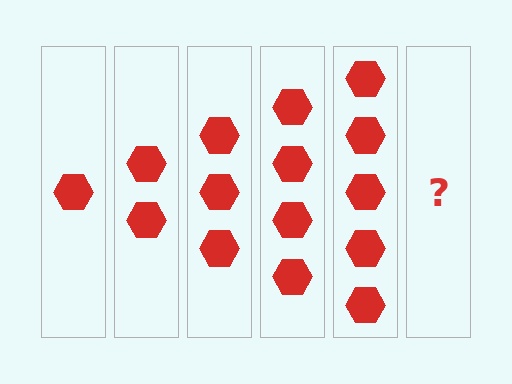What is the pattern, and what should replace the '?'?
The pattern is that each step adds one more hexagon. The '?' should be 6 hexagons.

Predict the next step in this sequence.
The next step is 6 hexagons.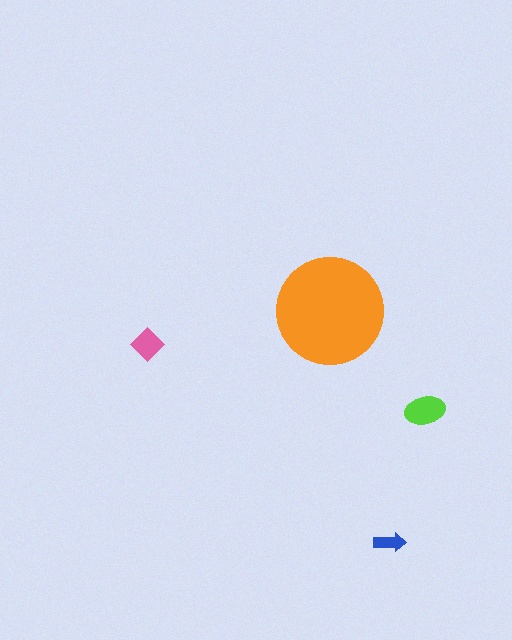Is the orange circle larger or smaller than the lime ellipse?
Larger.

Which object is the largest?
The orange circle.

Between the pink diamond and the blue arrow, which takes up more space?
The pink diamond.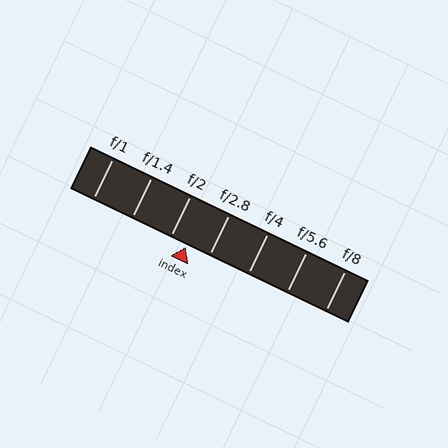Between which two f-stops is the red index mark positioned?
The index mark is between f/2 and f/2.8.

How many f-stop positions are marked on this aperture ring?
There are 7 f-stop positions marked.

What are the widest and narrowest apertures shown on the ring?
The widest aperture shown is f/1 and the narrowest is f/8.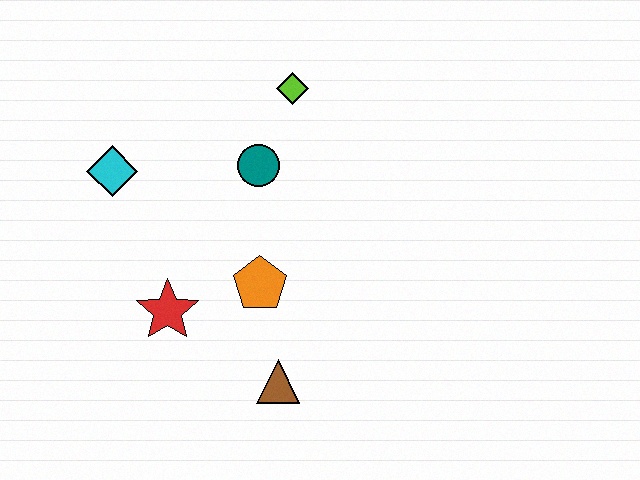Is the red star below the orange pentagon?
Yes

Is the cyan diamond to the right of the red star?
No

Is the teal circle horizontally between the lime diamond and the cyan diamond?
Yes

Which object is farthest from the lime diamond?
The brown triangle is farthest from the lime diamond.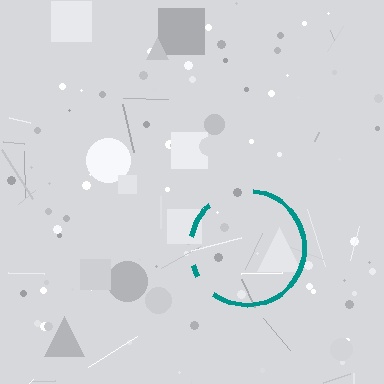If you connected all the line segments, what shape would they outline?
They would outline a circle.